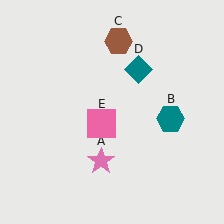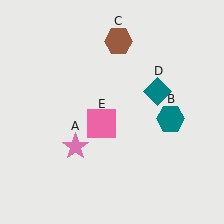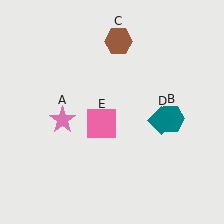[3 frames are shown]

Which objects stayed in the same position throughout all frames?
Teal hexagon (object B) and brown hexagon (object C) and pink square (object E) remained stationary.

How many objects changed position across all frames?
2 objects changed position: pink star (object A), teal diamond (object D).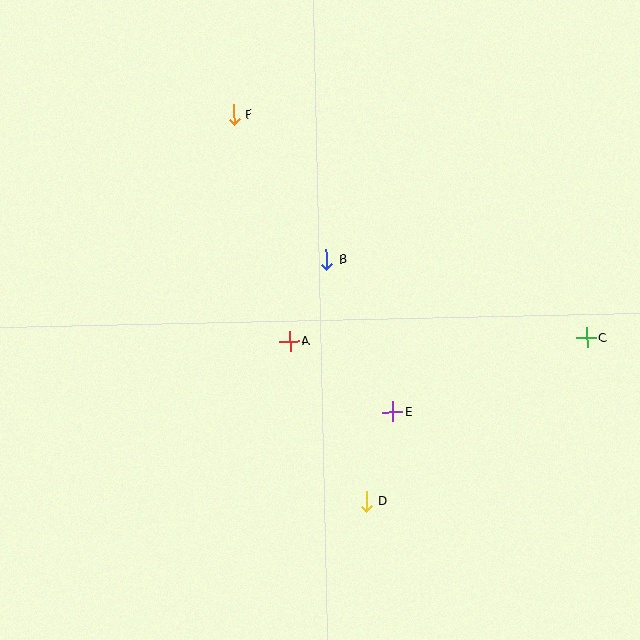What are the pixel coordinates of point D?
Point D is at (366, 501).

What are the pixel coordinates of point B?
Point B is at (326, 260).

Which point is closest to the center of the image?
Point A at (290, 342) is closest to the center.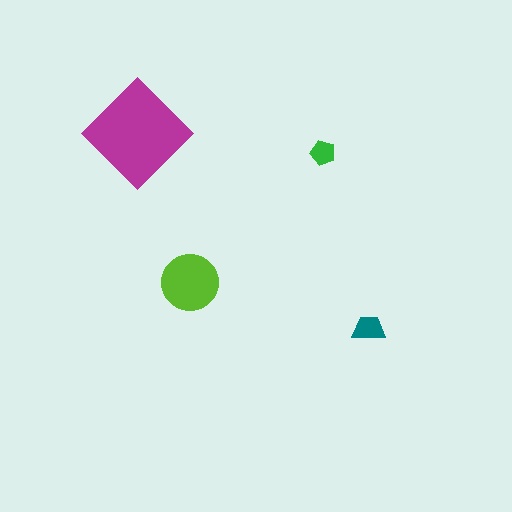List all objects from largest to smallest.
The magenta diamond, the lime circle, the teal trapezoid, the green pentagon.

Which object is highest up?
The magenta diamond is topmost.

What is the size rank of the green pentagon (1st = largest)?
4th.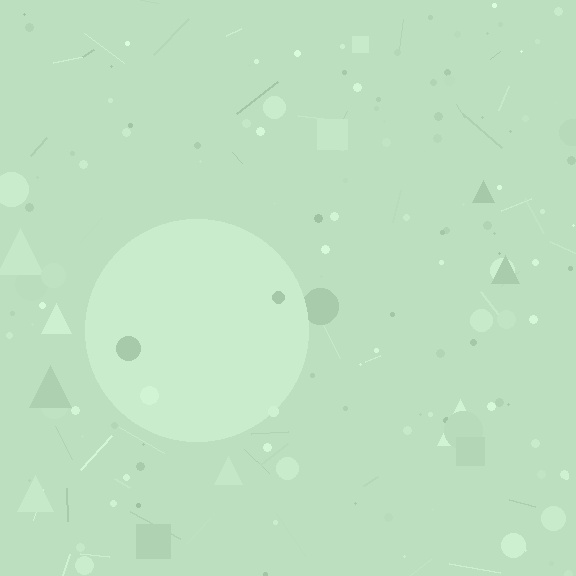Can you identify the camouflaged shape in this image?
The camouflaged shape is a circle.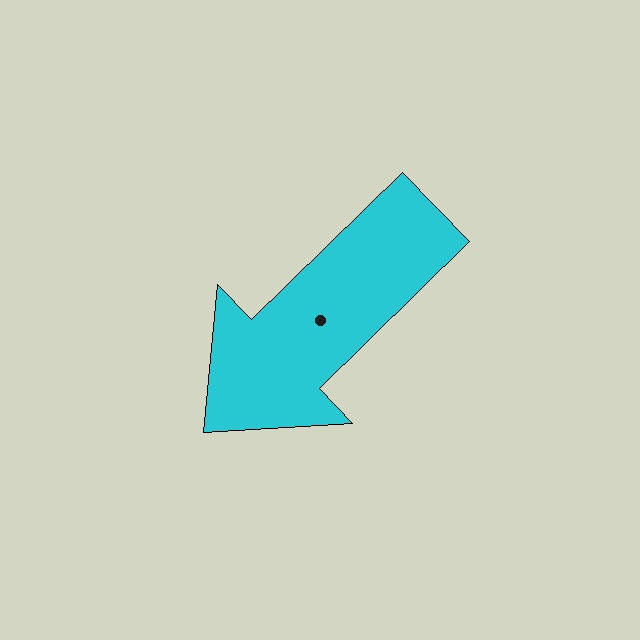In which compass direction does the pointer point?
Southwest.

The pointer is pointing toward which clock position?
Roughly 8 o'clock.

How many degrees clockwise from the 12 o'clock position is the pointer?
Approximately 226 degrees.